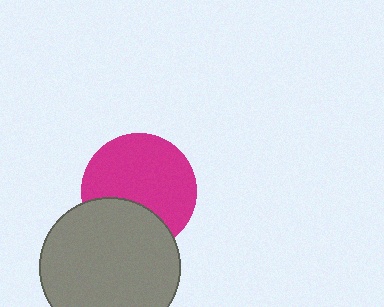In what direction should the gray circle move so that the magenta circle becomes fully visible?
The gray circle should move down. That is the shortest direction to clear the overlap and leave the magenta circle fully visible.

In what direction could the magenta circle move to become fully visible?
The magenta circle could move up. That would shift it out from behind the gray circle entirely.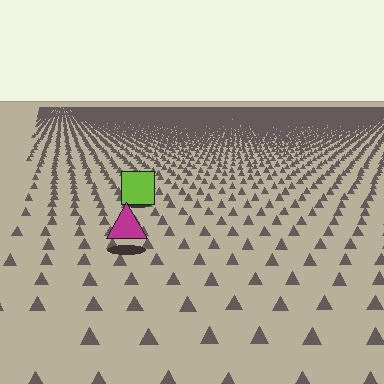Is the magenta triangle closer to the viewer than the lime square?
Yes. The magenta triangle is closer — you can tell from the texture gradient: the ground texture is coarser near it.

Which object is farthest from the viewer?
The lime square is farthest from the viewer. It appears smaller and the ground texture around it is denser.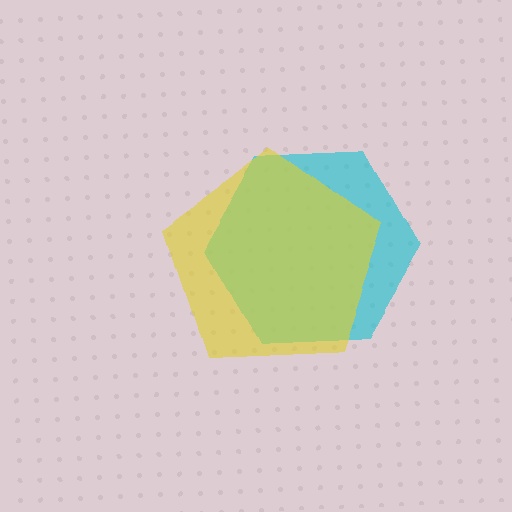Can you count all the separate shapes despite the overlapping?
Yes, there are 2 separate shapes.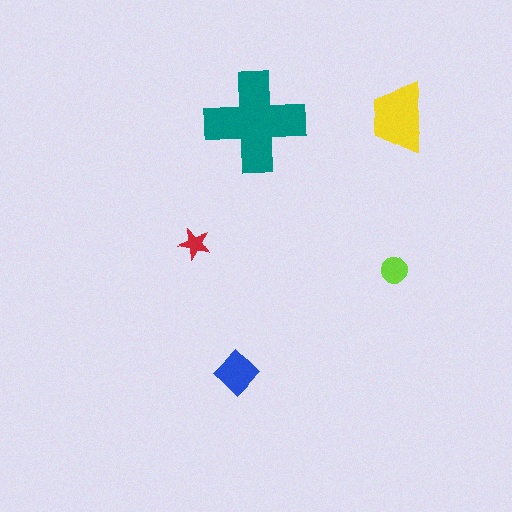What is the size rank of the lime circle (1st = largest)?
4th.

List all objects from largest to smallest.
The teal cross, the yellow trapezoid, the blue diamond, the lime circle, the red star.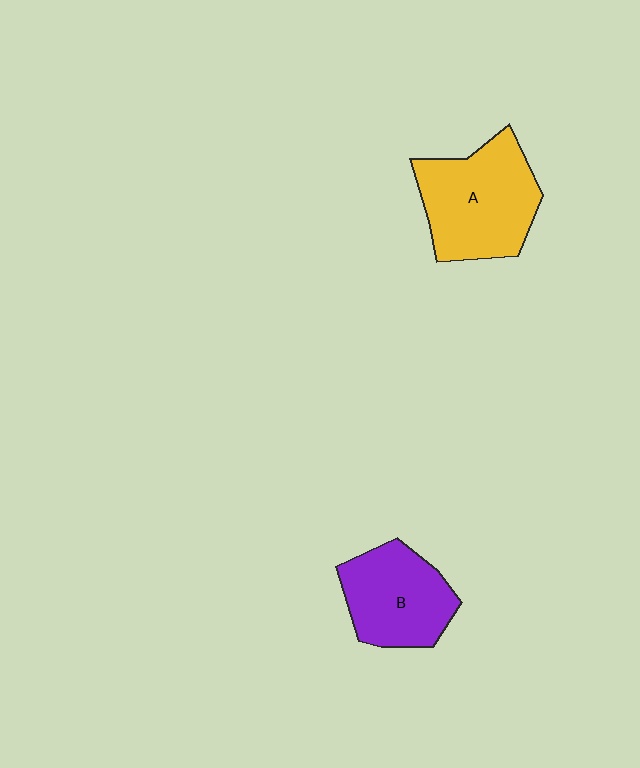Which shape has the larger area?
Shape A (yellow).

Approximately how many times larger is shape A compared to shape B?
Approximately 1.3 times.